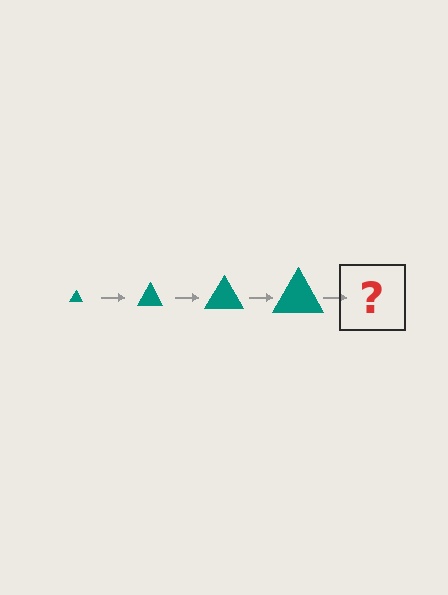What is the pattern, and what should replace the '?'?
The pattern is that the triangle gets progressively larger each step. The '?' should be a teal triangle, larger than the previous one.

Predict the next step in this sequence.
The next step is a teal triangle, larger than the previous one.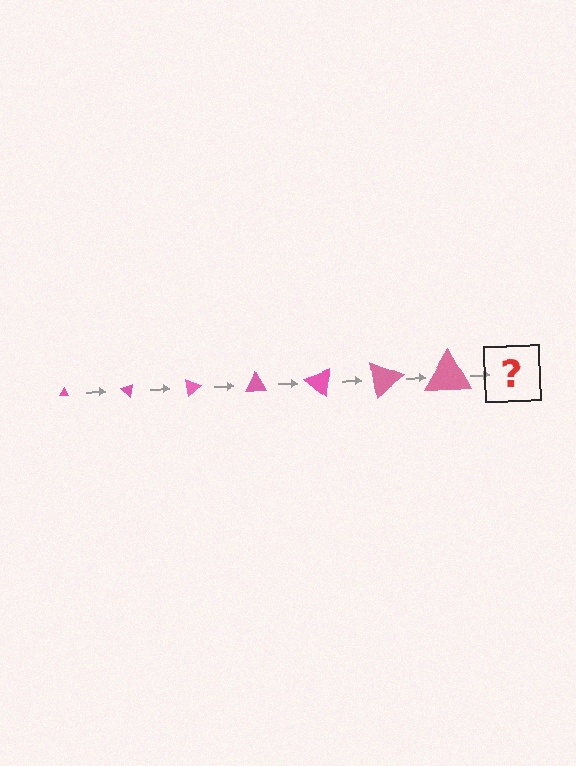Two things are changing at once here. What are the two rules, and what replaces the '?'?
The two rules are that the triangle grows larger each step and it rotates 40 degrees each step. The '?' should be a triangle, larger than the previous one and rotated 280 degrees from the start.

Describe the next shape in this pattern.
It should be a triangle, larger than the previous one and rotated 280 degrees from the start.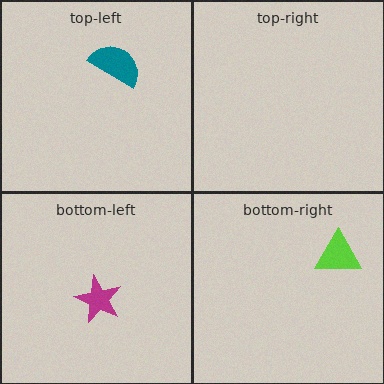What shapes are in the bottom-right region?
The lime triangle.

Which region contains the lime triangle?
The bottom-right region.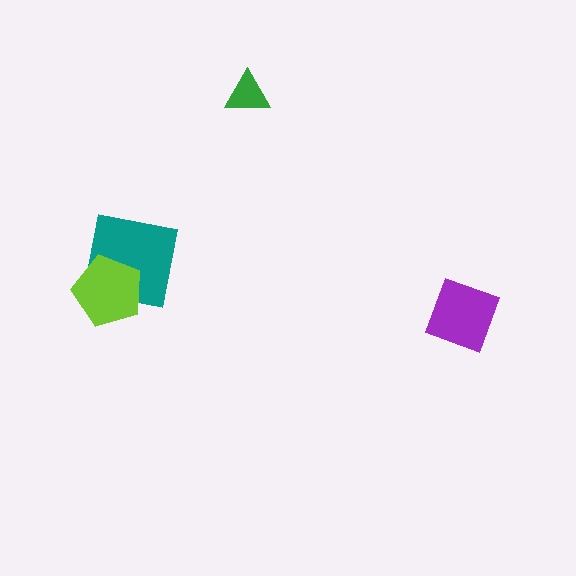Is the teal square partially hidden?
Yes, it is partially covered by another shape.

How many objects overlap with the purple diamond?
0 objects overlap with the purple diamond.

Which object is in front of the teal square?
The lime pentagon is in front of the teal square.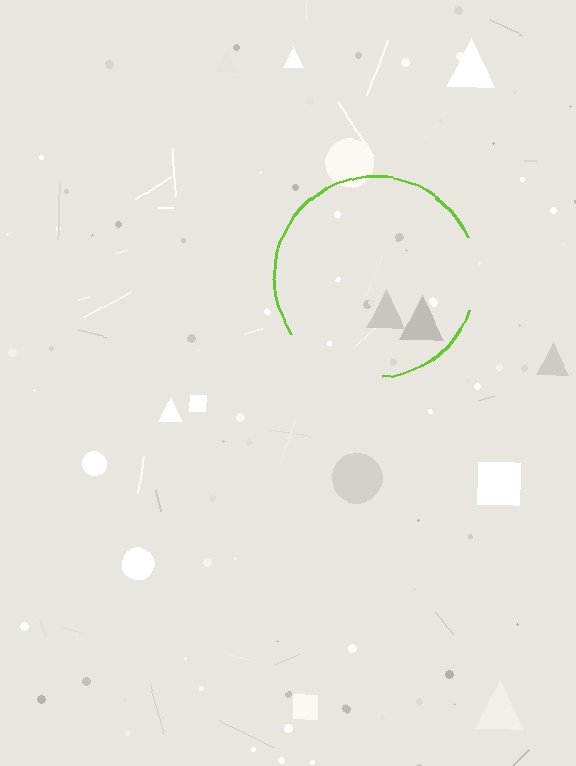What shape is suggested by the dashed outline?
The dashed outline suggests a circle.